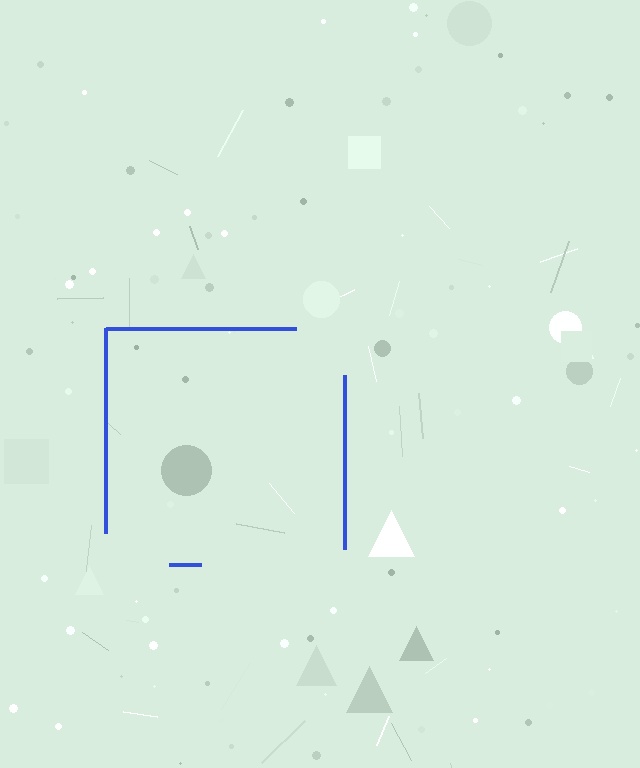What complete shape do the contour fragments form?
The contour fragments form a square.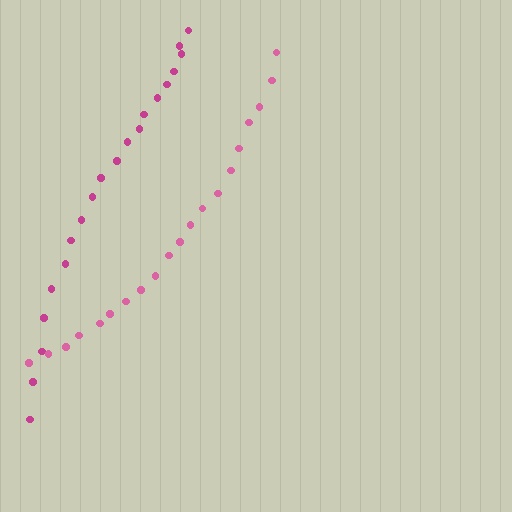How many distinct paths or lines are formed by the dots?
There are 2 distinct paths.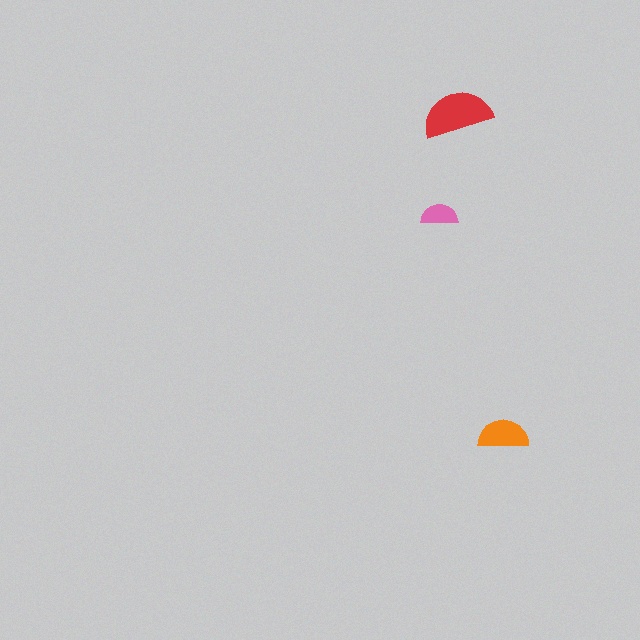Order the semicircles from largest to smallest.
the red one, the orange one, the pink one.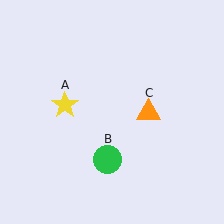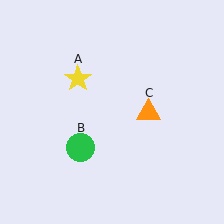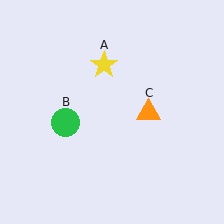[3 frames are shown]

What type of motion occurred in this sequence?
The yellow star (object A), green circle (object B) rotated clockwise around the center of the scene.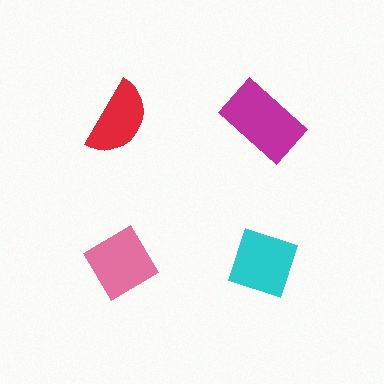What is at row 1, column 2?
A magenta rectangle.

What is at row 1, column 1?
A red semicircle.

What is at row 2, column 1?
A pink diamond.